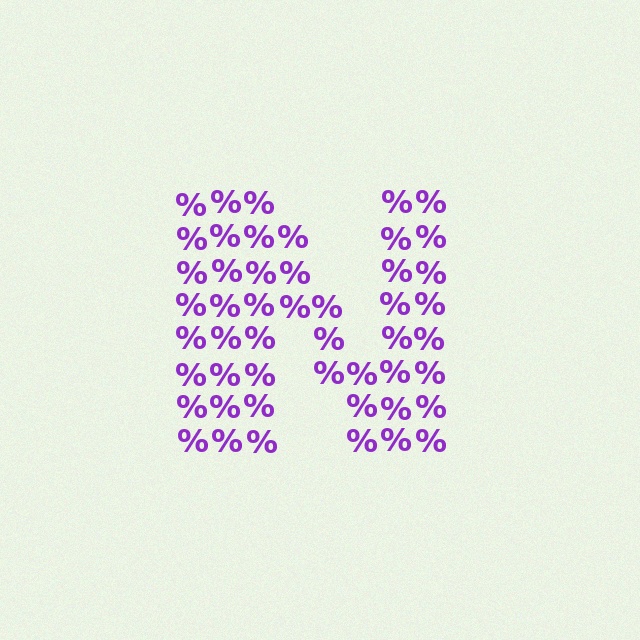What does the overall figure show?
The overall figure shows the letter N.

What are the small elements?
The small elements are percent signs.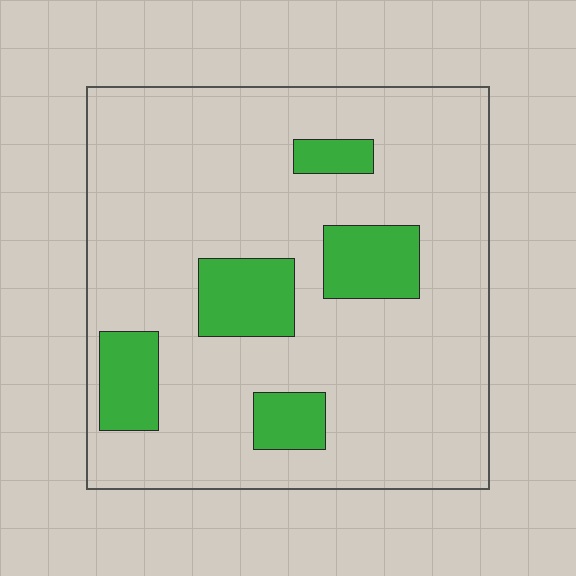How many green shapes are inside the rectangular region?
5.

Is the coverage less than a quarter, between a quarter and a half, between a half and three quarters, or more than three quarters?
Less than a quarter.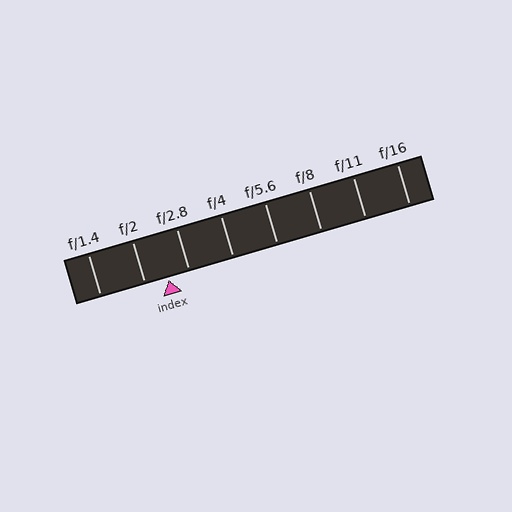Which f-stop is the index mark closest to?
The index mark is closest to f/2.8.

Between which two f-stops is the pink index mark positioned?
The index mark is between f/2 and f/2.8.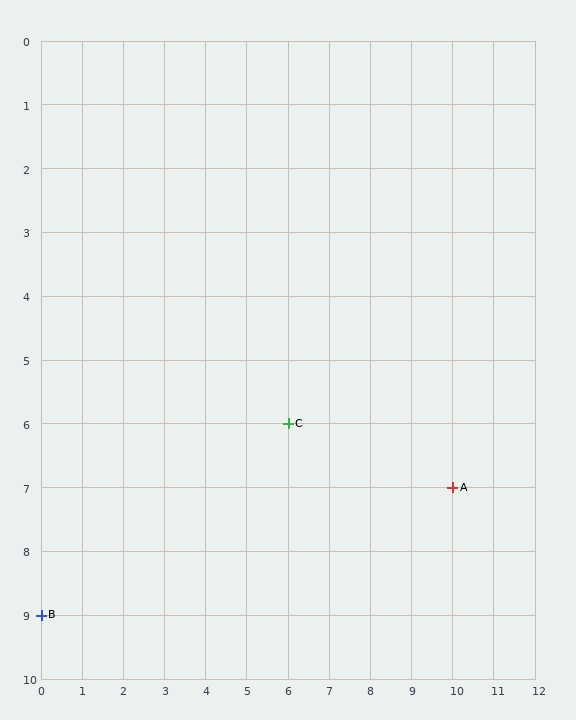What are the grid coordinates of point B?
Point B is at grid coordinates (0, 9).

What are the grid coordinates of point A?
Point A is at grid coordinates (10, 7).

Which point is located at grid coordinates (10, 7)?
Point A is at (10, 7).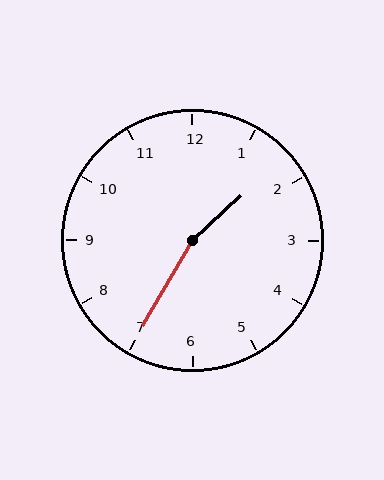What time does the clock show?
1:35.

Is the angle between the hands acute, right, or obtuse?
It is obtuse.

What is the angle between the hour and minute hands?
Approximately 162 degrees.